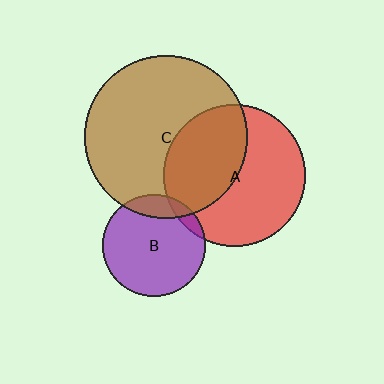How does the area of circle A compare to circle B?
Approximately 1.9 times.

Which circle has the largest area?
Circle C (brown).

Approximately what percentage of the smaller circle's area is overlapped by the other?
Approximately 10%.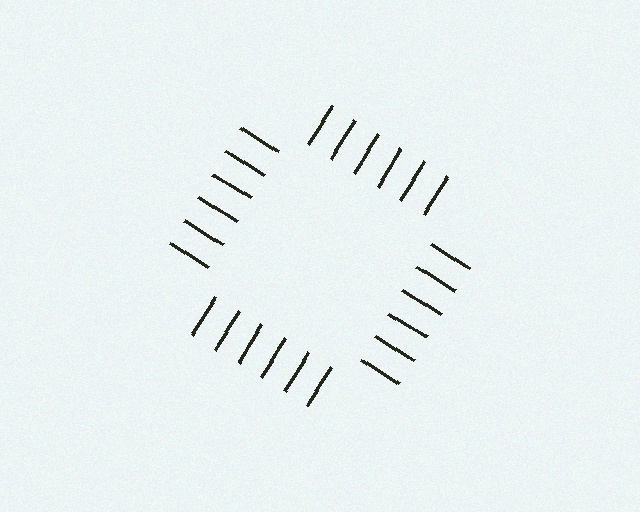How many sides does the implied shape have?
4 sides — the line-ends trace a square.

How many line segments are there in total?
24 — 6 along each of the 4 edges.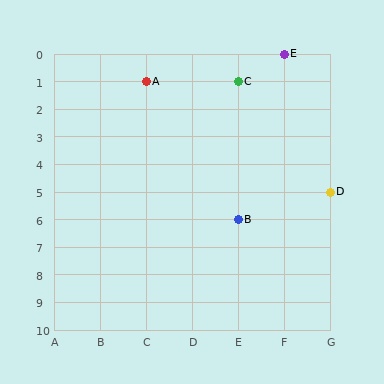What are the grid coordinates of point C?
Point C is at grid coordinates (E, 1).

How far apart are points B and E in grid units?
Points B and E are 1 column and 6 rows apart (about 6.1 grid units diagonally).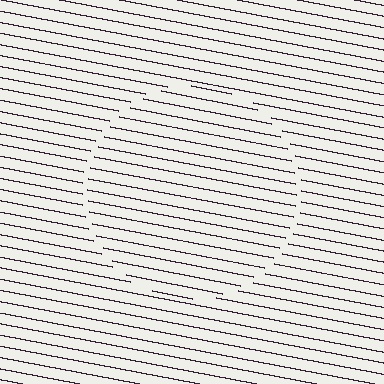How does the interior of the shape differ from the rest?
The interior of the shape contains the same grating, shifted by half a period — the contour is defined by the phase discontinuity where line-ends from the inner and outer gratings abut.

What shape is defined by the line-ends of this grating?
An illusory circle. The interior of the shape contains the same grating, shifted by half a period — the contour is defined by the phase discontinuity where line-ends from the inner and outer gratings abut.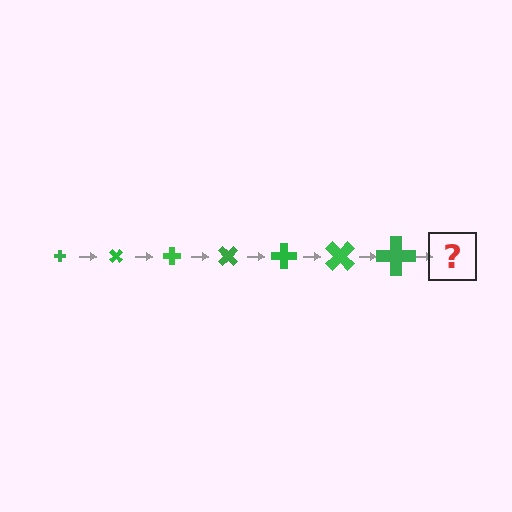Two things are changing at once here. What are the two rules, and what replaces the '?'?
The two rules are that the cross grows larger each step and it rotates 45 degrees each step. The '?' should be a cross, larger than the previous one and rotated 315 degrees from the start.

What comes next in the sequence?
The next element should be a cross, larger than the previous one and rotated 315 degrees from the start.